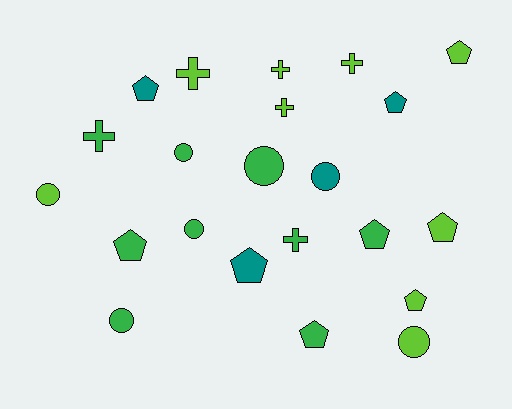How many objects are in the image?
There are 22 objects.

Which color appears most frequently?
Green, with 9 objects.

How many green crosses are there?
There are 2 green crosses.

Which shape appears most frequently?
Pentagon, with 9 objects.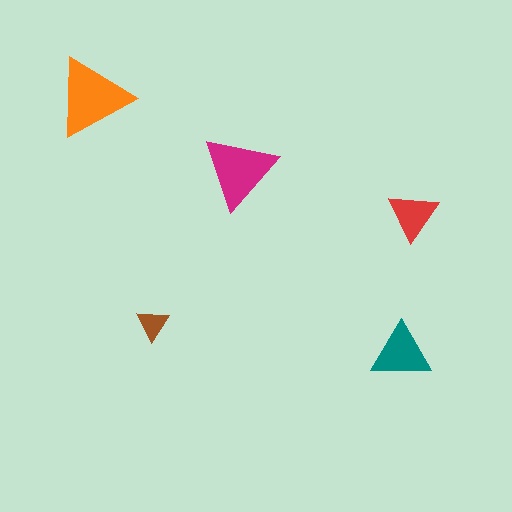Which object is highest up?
The orange triangle is topmost.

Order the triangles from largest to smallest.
the orange one, the magenta one, the teal one, the red one, the brown one.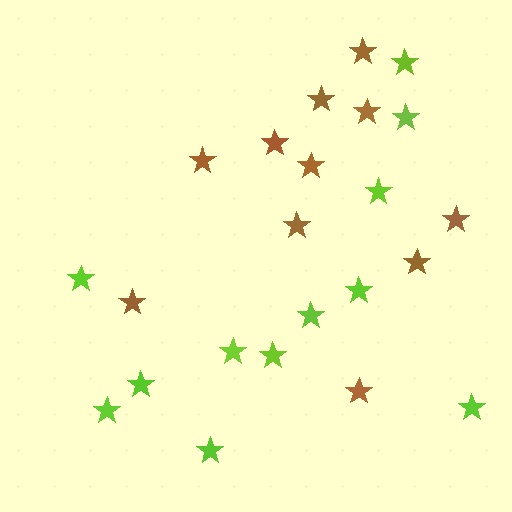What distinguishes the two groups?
There are 2 groups: one group of brown stars (11) and one group of lime stars (12).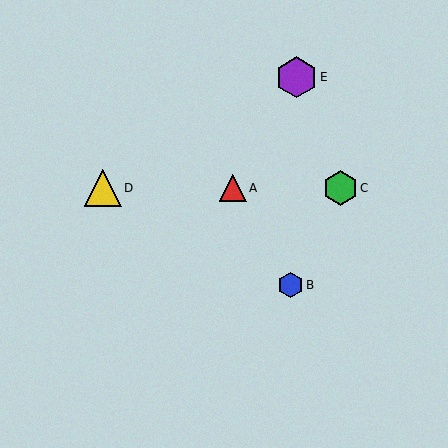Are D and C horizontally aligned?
Yes, both are at y≈188.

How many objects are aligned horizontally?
3 objects (A, C, D) are aligned horizontally.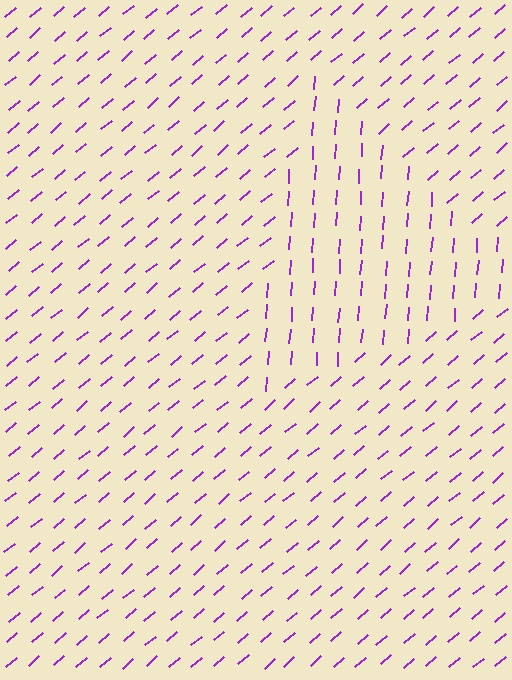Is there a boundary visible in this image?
Yes, there is a texture boundary formed by a change in line orientation.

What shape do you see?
I see a triangle.